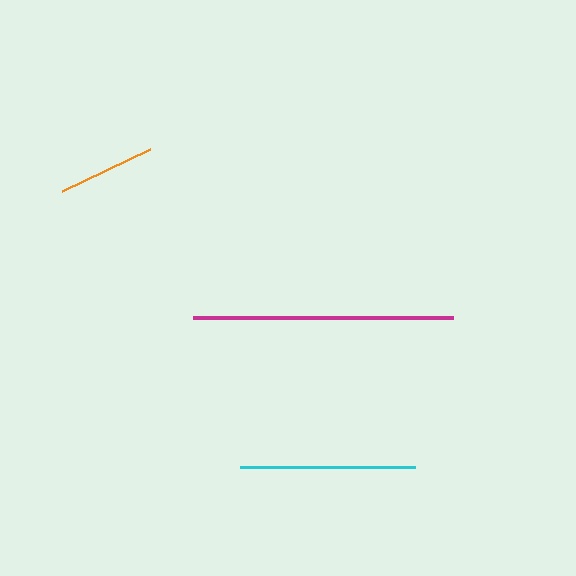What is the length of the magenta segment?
The magenta segment is approximately 259 pixels long.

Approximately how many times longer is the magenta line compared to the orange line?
The magenta line is approximately 2.7 times the length of the orange line.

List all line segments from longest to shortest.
From longest to shortest: magenta, cyan, orange.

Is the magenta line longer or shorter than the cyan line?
The magenta line is longer than the cyan line.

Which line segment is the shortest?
The orange line is the shortest at approximately 97 pixels.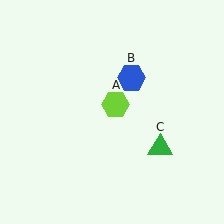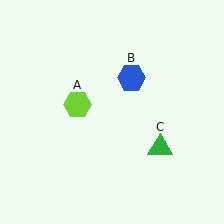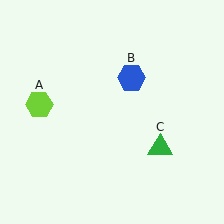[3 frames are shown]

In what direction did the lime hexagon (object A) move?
The lime hexagon (object A) moved left.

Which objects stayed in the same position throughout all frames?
Blue hexagon (object B) and green triangle (object C) remained stationary.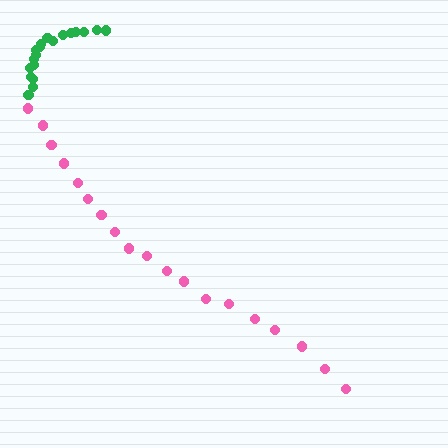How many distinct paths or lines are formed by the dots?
There are 2 distinct paths.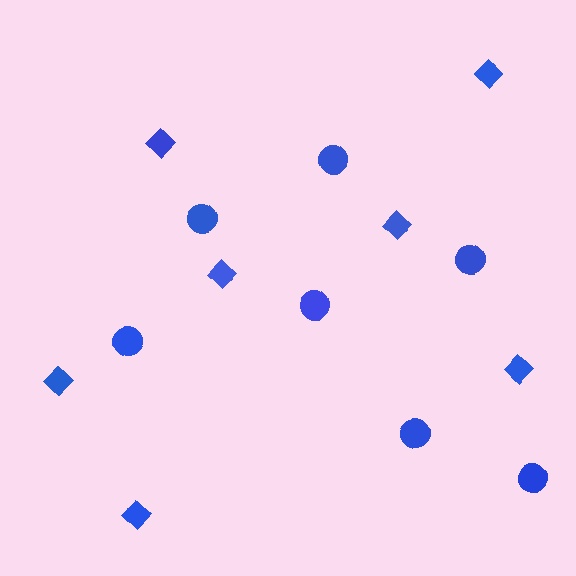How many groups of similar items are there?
There are 2 groups: one group of diamonds (7) and one group of circles (7).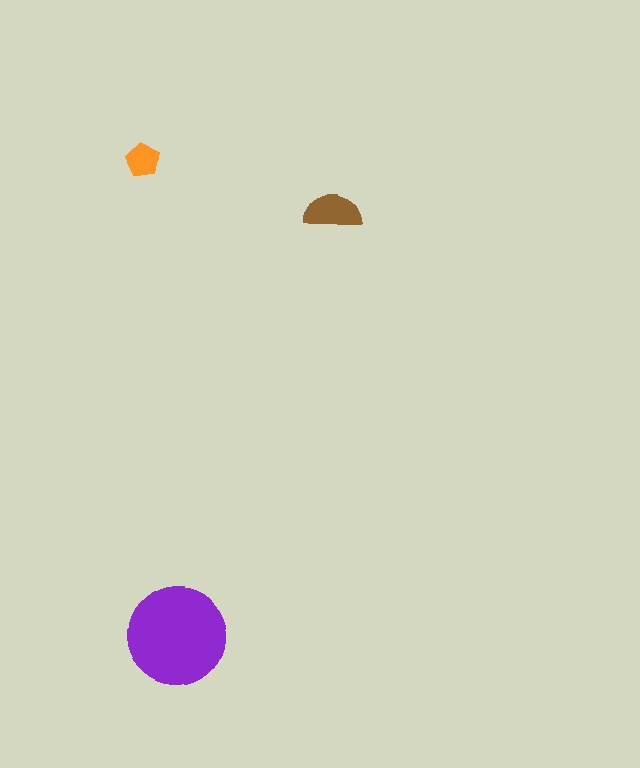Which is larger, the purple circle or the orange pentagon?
The purple circle.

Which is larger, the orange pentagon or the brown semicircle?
The brown semicircle.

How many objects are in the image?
There are 3 objects in the image.